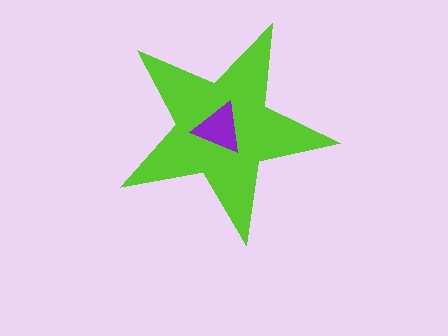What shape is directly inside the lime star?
The purple triangle.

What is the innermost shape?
The purple triangle.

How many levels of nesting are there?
2.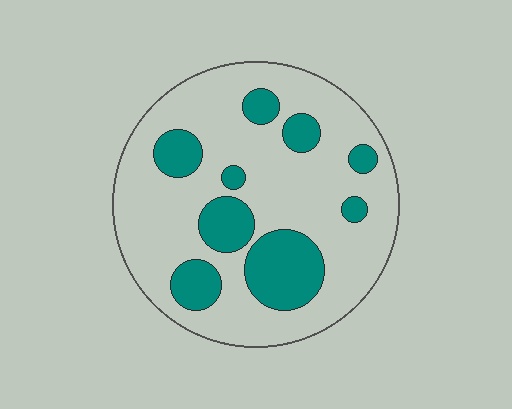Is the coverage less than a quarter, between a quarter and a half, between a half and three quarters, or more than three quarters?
Less than a quarter.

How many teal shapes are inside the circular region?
9.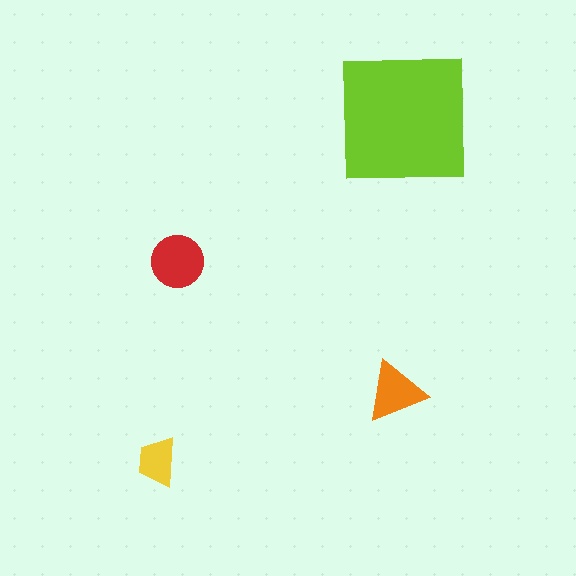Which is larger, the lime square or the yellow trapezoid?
The lime square.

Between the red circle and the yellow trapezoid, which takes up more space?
The red circle.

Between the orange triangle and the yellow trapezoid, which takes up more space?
The orange triangle.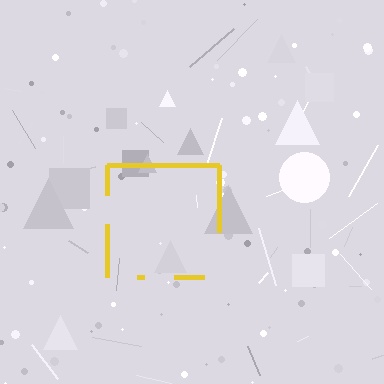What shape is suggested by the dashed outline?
The dashed outline suggests a square.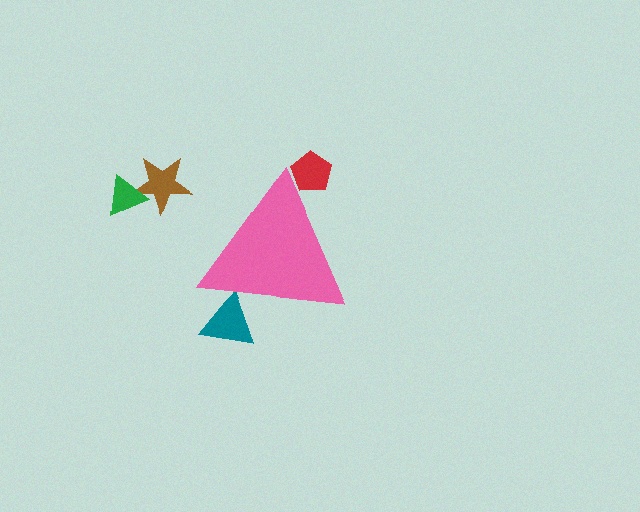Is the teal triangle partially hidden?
Yes, the teal triangle is partially hidden behind the pink triangle.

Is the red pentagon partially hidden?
Yes, the red pentagon is partially hidden behind the pink triangle.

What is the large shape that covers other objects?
A pink triangle.